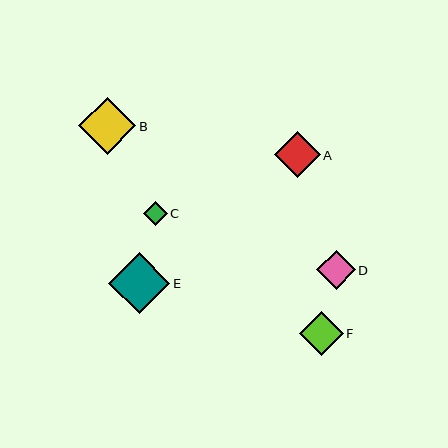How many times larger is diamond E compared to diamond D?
Diamond E is approximately 1.6 times the size of diamond D.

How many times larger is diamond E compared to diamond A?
Diamond E is approximately 1.3 times the size of diamond A.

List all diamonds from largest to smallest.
From largest to smallest: E, B, A, F, D, C.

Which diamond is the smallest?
Diamond C is the smallest with a size of approximately 24 pixels.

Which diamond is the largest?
Diamond E is the largest with a size of approximately 61 pixels.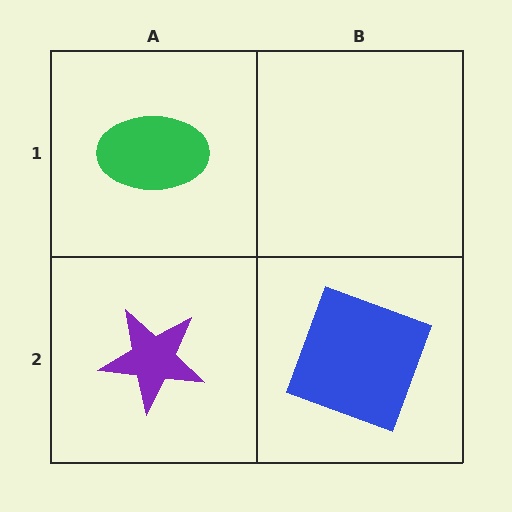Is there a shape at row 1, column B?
No, that cell is empty.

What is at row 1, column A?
A green ellipse.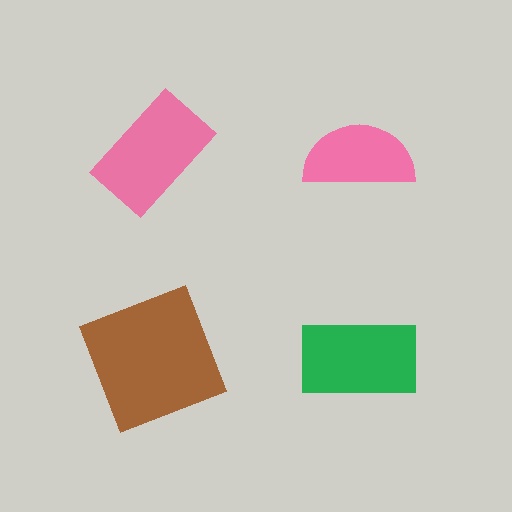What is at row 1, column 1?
A pink rectangle.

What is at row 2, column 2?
A green rectangle.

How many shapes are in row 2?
2 shapes.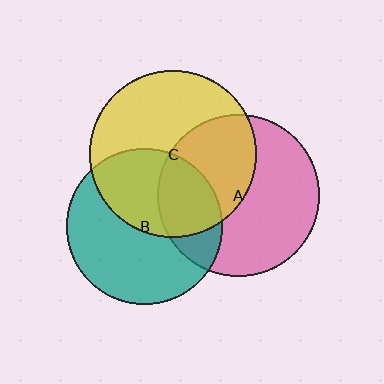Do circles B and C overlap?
Yes.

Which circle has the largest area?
Circle C (yellow).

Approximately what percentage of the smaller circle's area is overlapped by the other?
Approximately 45%.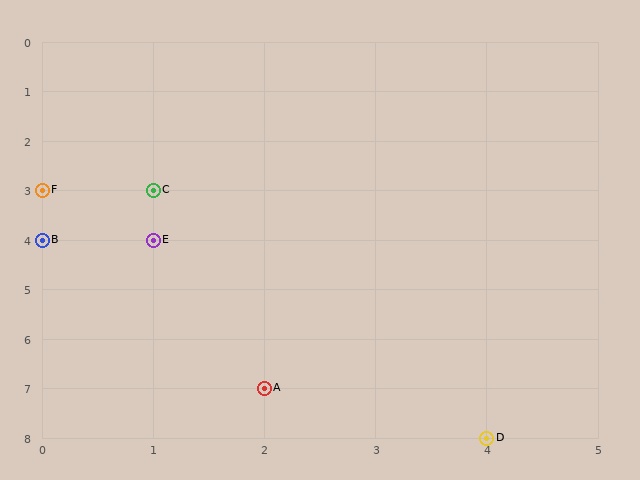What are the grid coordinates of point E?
Point E is at grid coordinates (1, 4).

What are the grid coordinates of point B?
Point B is at grid coordinates (0, 4).